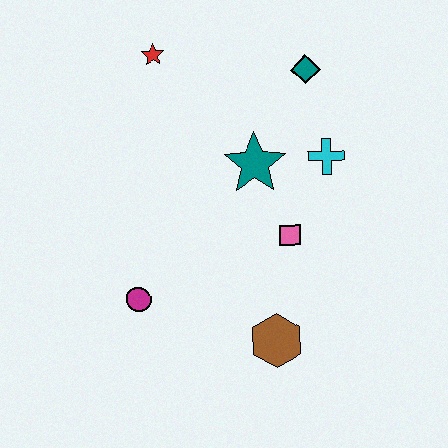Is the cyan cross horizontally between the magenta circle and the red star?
No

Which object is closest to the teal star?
The cyan cross is closest to the teal star.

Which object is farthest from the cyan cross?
The magenta circle is farthest from the cyan cross.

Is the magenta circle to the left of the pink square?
Yes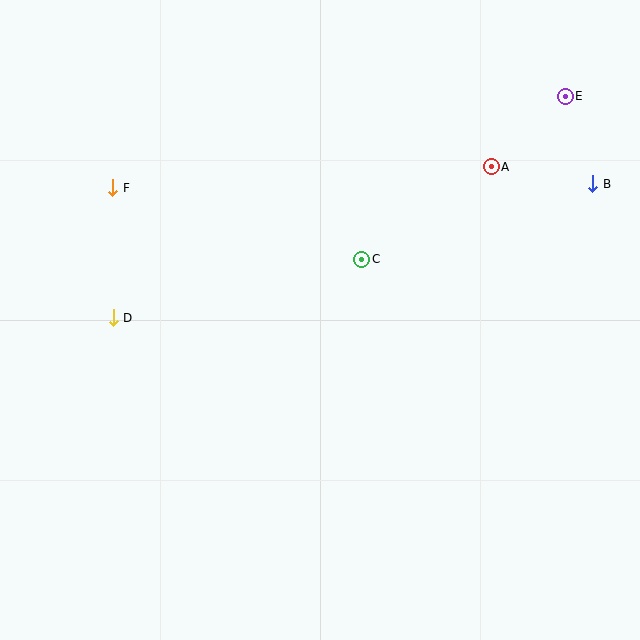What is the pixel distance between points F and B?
The distance between F and B is 480 pixels.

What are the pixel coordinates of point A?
Point A is at (491, 167).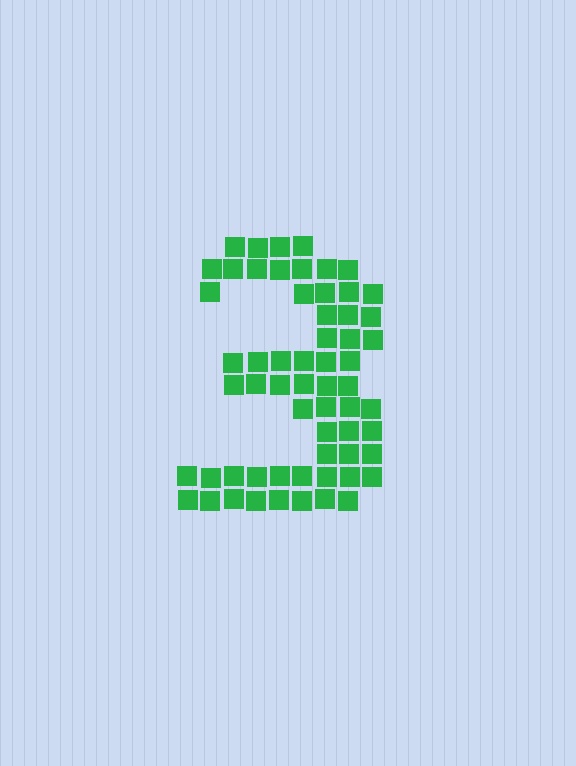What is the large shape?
The large shape is the digit 3.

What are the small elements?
The small elements are squares.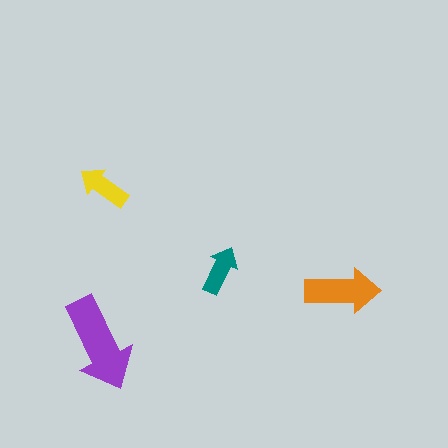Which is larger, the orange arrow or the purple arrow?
The purple one.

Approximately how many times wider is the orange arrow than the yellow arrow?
About 1.5 times wider.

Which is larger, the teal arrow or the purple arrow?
The purple one.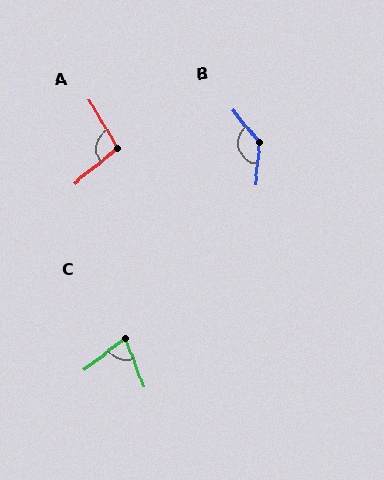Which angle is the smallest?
C, at approximately 72 degrees.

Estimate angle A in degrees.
Approximately 99 degrees.